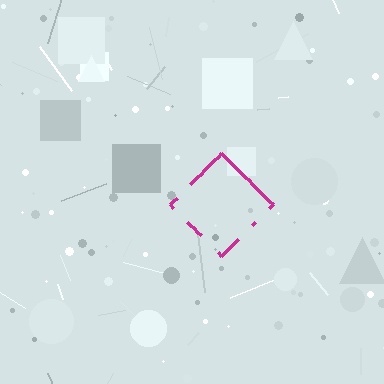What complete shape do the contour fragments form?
The contour fragments form a diamond.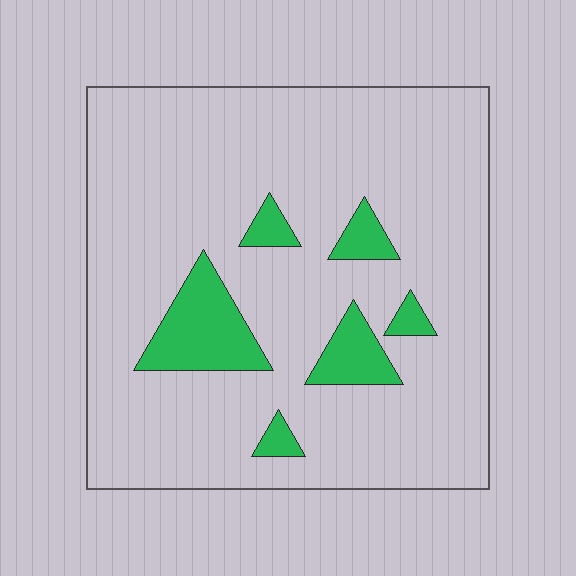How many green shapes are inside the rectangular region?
6.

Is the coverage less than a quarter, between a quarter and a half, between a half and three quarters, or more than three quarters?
Less than a quarter.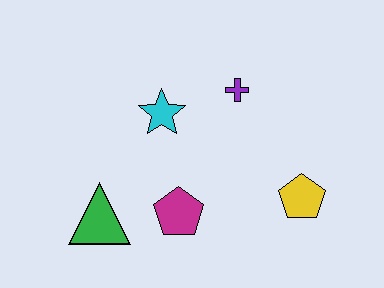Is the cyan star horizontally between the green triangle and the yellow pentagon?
Yes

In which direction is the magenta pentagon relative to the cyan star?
The magenta pentagon is below the cyan star.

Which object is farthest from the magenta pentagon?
The purple cross is farthest from the magenta pentagon.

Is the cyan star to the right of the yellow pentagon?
No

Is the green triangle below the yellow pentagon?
Yes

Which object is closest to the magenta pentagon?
The green triangle is closest to the magenta pentagon.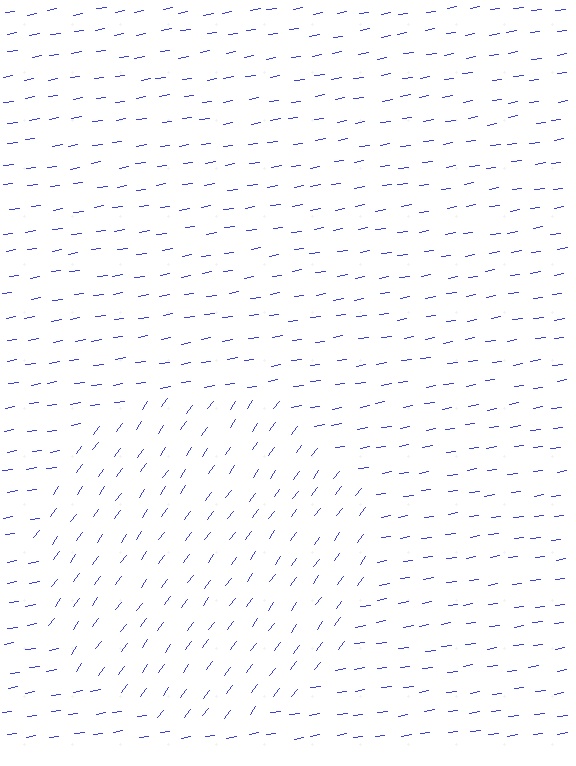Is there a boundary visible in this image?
Yes, there is a texture boundary formed by a change in line orientation.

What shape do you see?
I see a circle.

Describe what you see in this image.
The image is filled with small blue line segments. A circle region in the image has lines oriented differently from the surrounding lines, creating a visible texture boundary.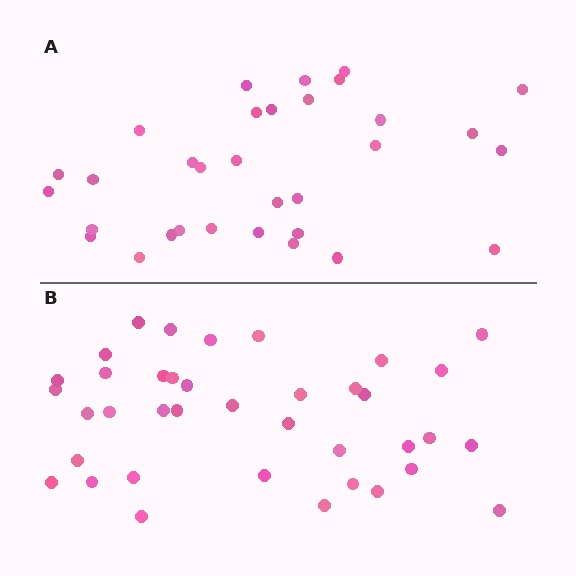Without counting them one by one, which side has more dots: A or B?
Region B (the bottom region) has more dots.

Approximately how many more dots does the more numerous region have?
Region B has about 6 more dots than region A.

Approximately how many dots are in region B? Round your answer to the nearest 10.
About 40 dots. (The exact count is 38, which rounds to 40.)